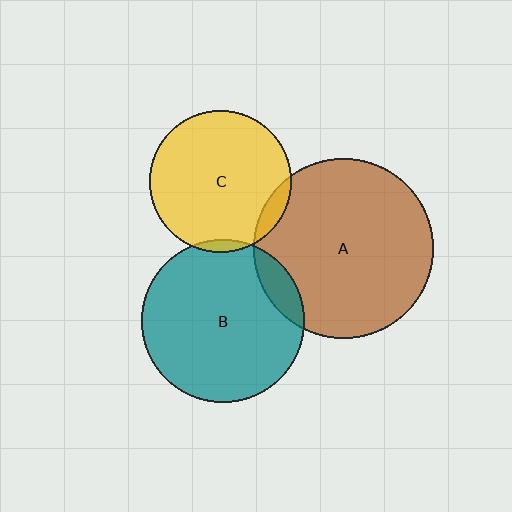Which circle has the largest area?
Circle A (brown).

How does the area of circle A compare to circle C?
Approximately 1.6 times.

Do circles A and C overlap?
Yes.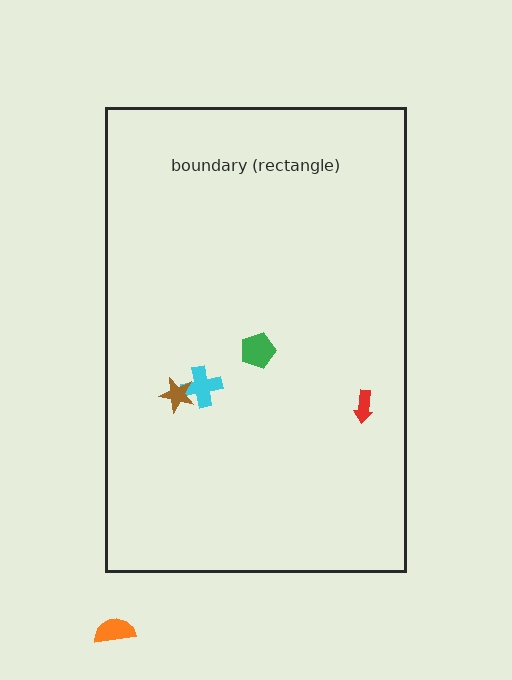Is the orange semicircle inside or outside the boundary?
Outside.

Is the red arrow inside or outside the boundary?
Inside.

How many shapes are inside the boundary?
4 inside, 1 outside.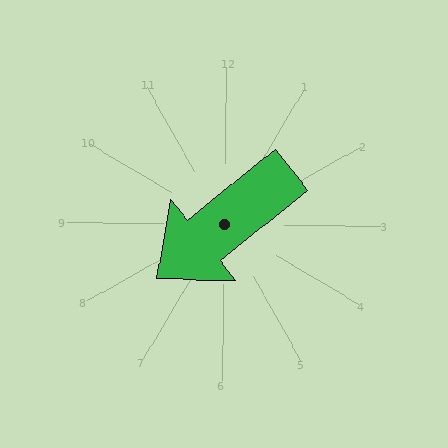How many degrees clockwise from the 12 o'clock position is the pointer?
Approximately 231 degrees.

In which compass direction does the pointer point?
Southwest.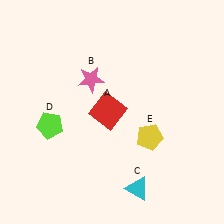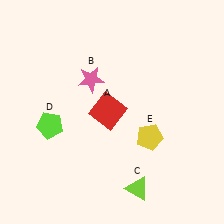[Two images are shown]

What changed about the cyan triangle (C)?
In Image 1, C is cyan. In Image 2, it changed to lime.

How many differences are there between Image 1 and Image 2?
There is 1 difference between the two images.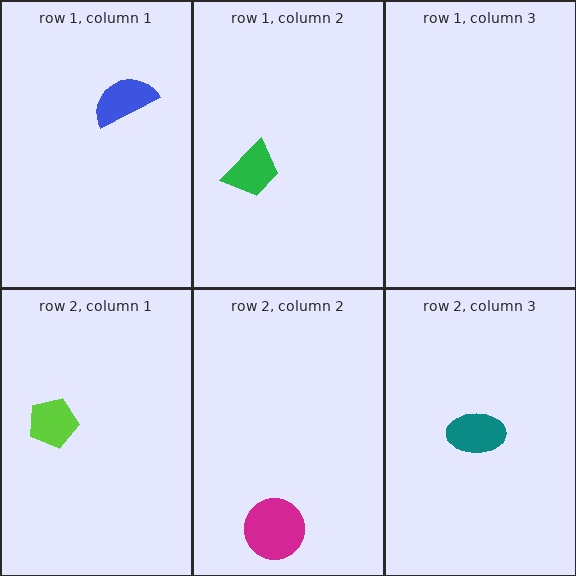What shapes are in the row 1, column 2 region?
The green trapezoid.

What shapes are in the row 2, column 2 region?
The magenta circle.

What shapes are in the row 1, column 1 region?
The blue semicircle.